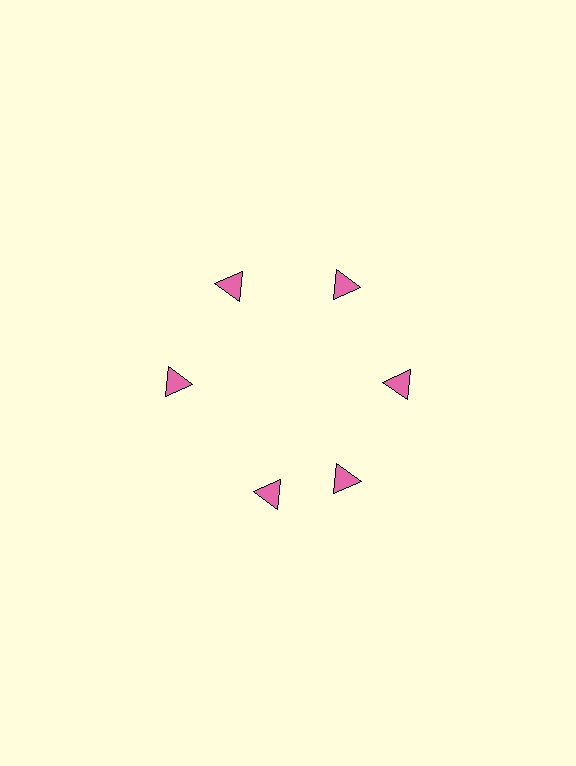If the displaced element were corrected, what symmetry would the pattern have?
It would have 6-fold rotational symmetry — the pattern would map onto itself every 60 degrees.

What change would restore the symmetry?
The symmetry would be restored by rotating it back into even spacing with its neighbors so that all 6 triangles sit at equal angles and equal distance from the center.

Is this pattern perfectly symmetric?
No. The 6 pink triangles are arranged in a ring, but one element near the 7 o'clock position is rotated out of alignment along the ring, breaking the 6-fold rotational symmetry.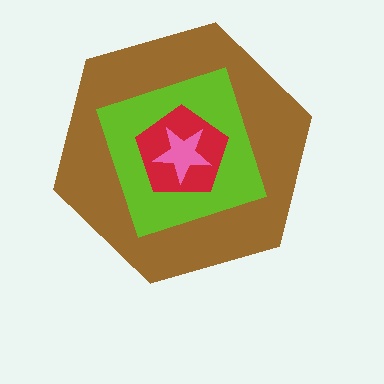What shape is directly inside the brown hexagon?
The lime diamond.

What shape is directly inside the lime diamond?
The red pentagon.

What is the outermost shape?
The brown hexagon.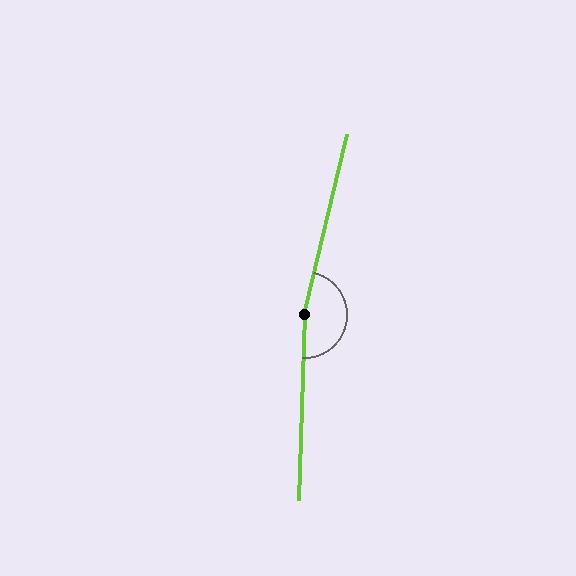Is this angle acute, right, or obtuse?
It is obtuse.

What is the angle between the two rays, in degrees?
Approximately 169 degrees.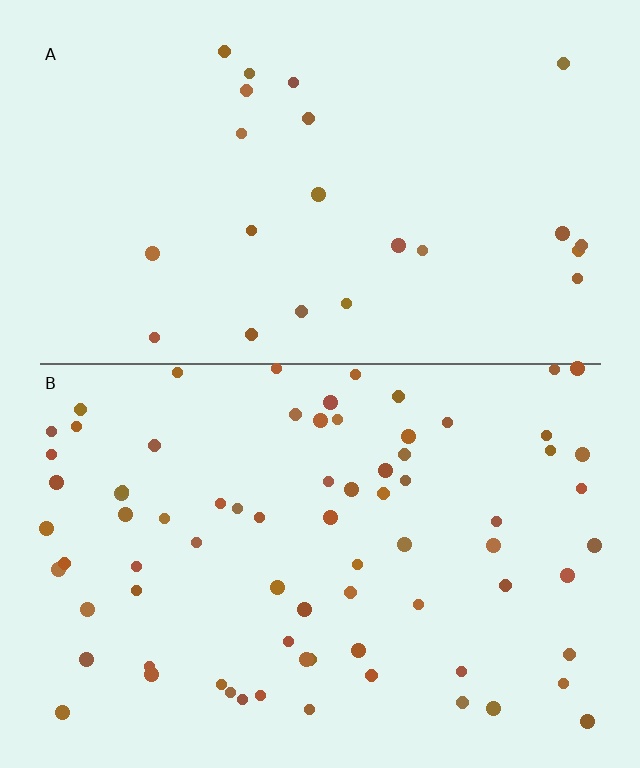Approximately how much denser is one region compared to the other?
Approximately 3.3× — region B over region A.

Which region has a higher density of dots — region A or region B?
B (the bottom).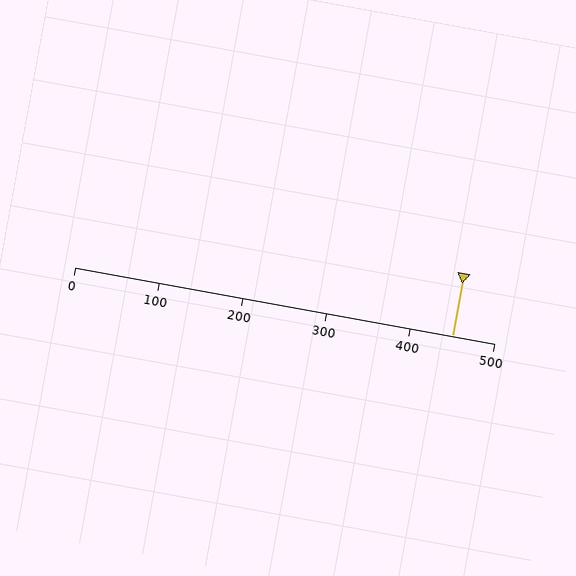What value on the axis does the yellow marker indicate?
The marker indicates approximately 450.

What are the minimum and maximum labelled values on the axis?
The axis runs from 0 to 500.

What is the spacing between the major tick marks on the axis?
The major ticks are spaced 100 apart.